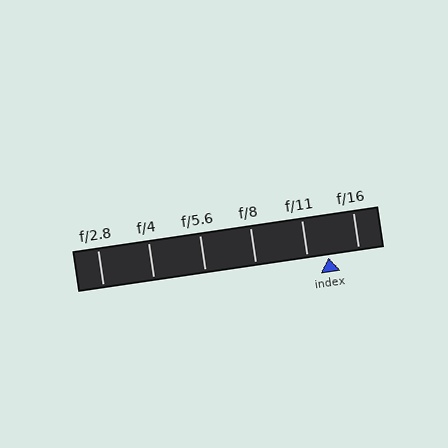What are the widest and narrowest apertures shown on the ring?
The widest aperture shown is f/2.8 and the narrowest is f/16.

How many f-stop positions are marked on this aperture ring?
There are 6 f-stop positions marked.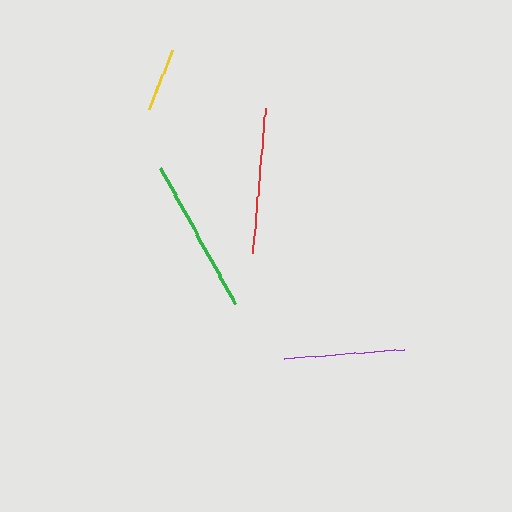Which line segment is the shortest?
The yellow line is the shortest at approximately 64 pixels.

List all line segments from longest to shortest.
From longest to shortest: green, red, purple, yellow.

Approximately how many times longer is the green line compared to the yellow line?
The green line is approximately 2.4 times the length of the yellow line.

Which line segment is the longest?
The green line is the longest at approximately 154 pixels.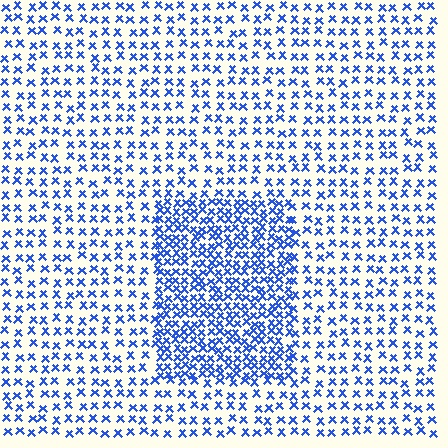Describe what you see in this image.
The image contains small blue elements arranged at two different densities. A rectangle-shaped region is visible where the elements are more densely packed than the surrounding area.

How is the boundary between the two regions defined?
The boundary is defined by a change in element density (approximately 2.1x ratio). All elements are the same color, size, and shape.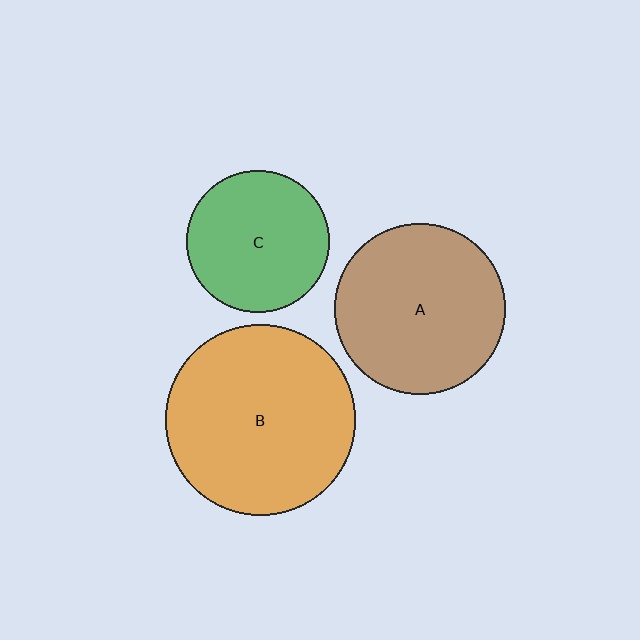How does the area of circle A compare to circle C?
Approximately 1.4 times.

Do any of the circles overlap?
No, none of the circles overlap.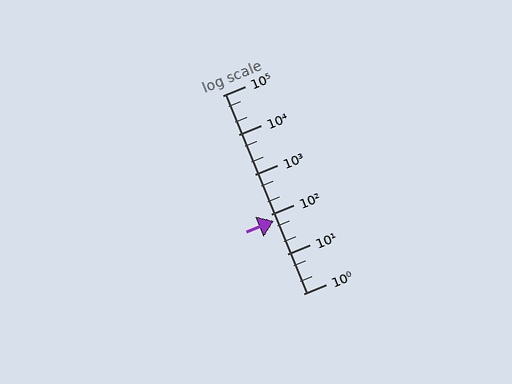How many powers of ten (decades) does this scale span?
The scale spans 5 decades, from 1 to 100000.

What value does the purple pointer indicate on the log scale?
The pointer indicates approximately 69.